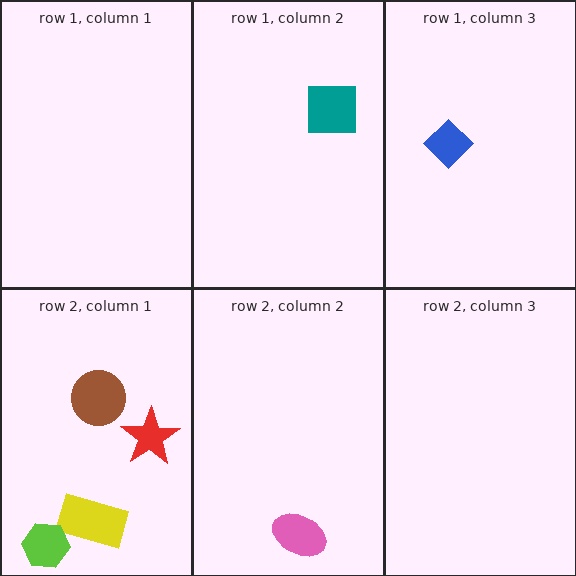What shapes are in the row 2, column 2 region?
The pink ellipse.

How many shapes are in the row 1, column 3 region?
1.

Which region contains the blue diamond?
The row 1, column 3 region.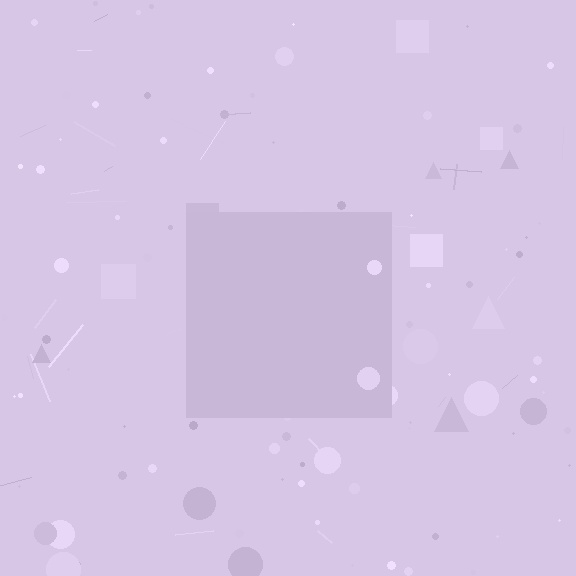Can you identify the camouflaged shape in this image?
The camouflaged shape is a square.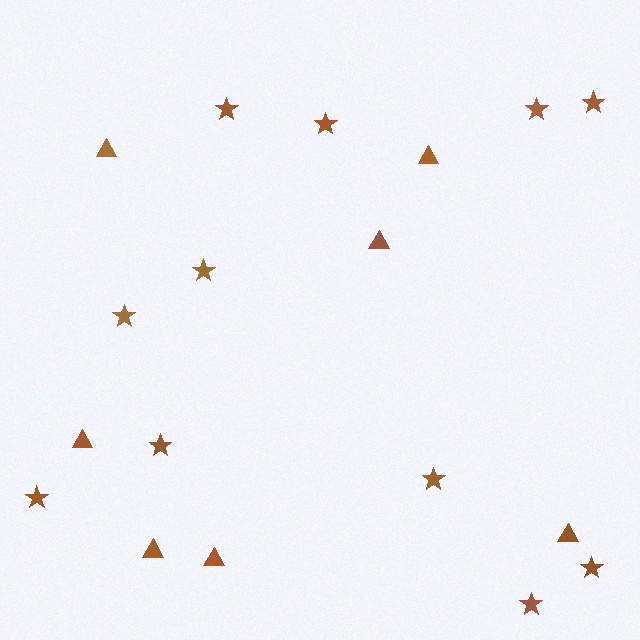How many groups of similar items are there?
There are 2 groups: one group of stars (11) and one group of triangles (7).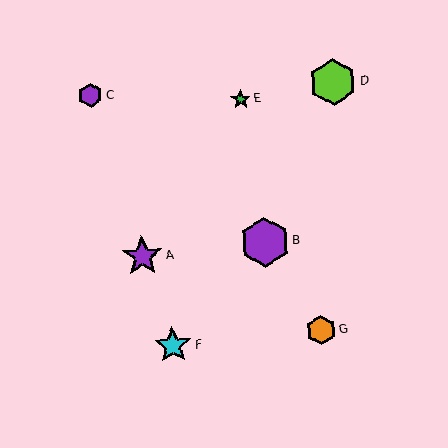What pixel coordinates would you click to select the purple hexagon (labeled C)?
Click at (91, 95) to select the purple hexagon C.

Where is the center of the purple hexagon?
The center of the purple hexagon is at (91, 95).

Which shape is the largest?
The purple hexagon (labeled B) is the largest.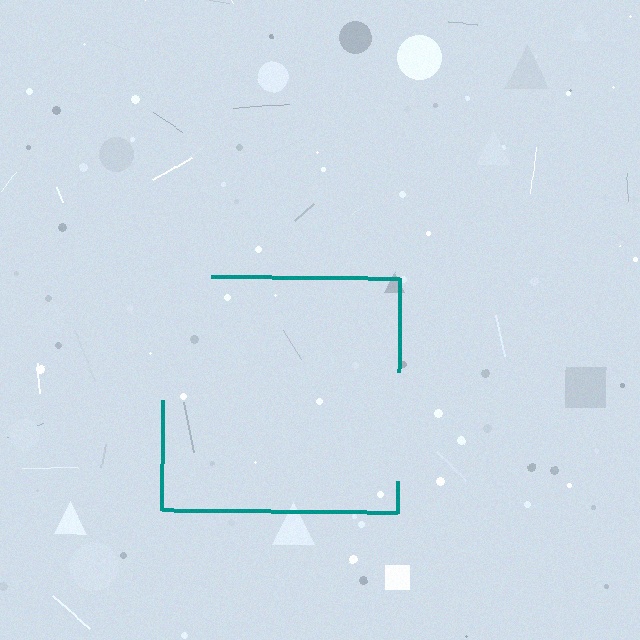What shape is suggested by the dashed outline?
The dashed outline suggests a square.